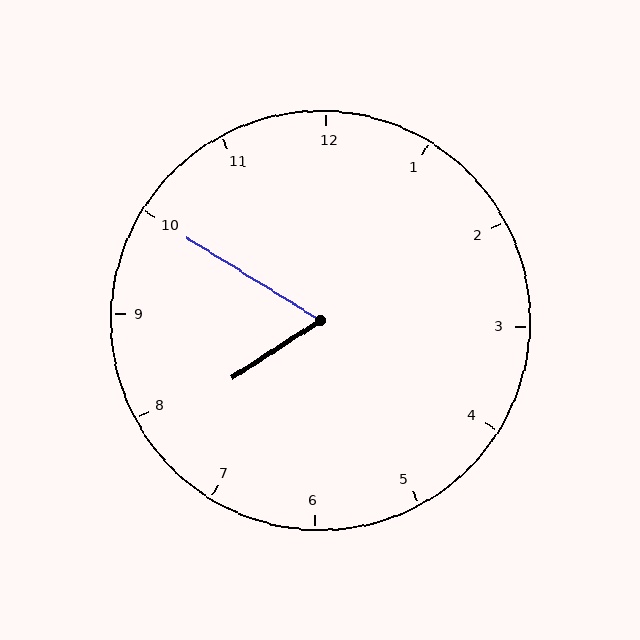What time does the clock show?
7:50.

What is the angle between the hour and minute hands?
Approximately 65 degrees.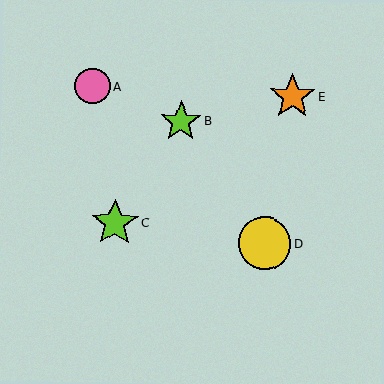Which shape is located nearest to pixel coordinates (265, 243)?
The yellow circle (labeled D) at (265, 243) is nearest to that location.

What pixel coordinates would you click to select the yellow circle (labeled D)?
Click at (265, 243) to select the yellow circle D.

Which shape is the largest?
The yellow circle (labeled D) is the largest.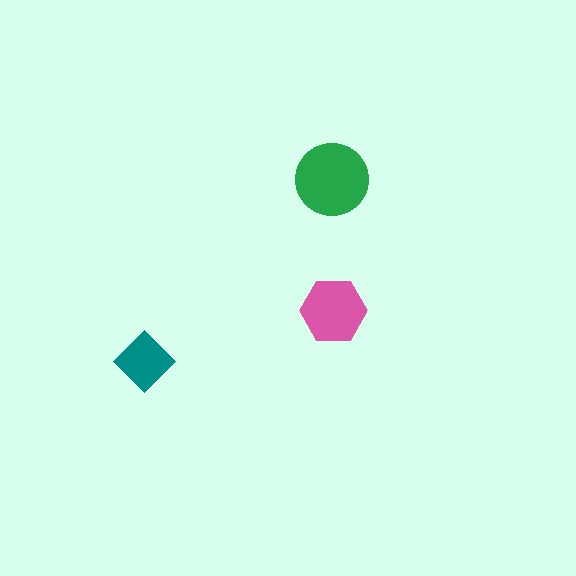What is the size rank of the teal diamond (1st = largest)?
3rd.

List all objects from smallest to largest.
The teal diamond, the pink hexagon, the green circle.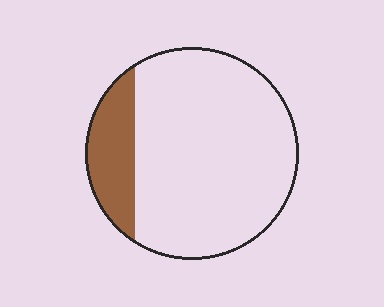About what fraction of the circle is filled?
About one sixth (1/6).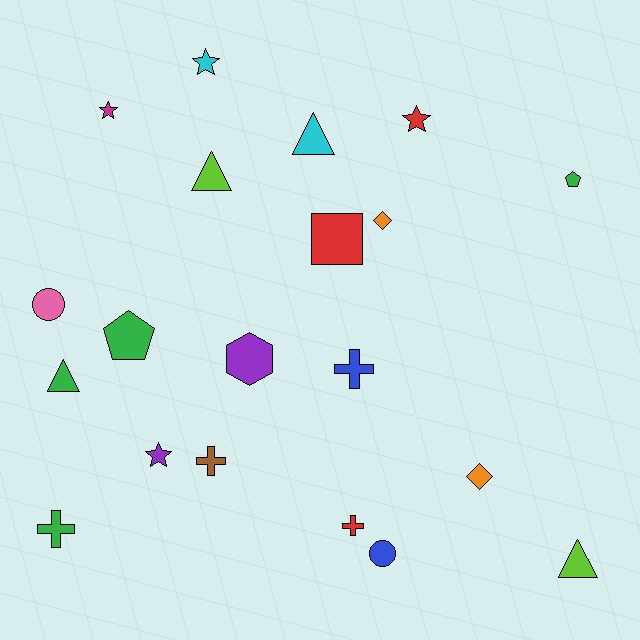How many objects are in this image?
There are 20 objects.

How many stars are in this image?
There are 4 stars.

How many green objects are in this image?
There are 4 green objects.